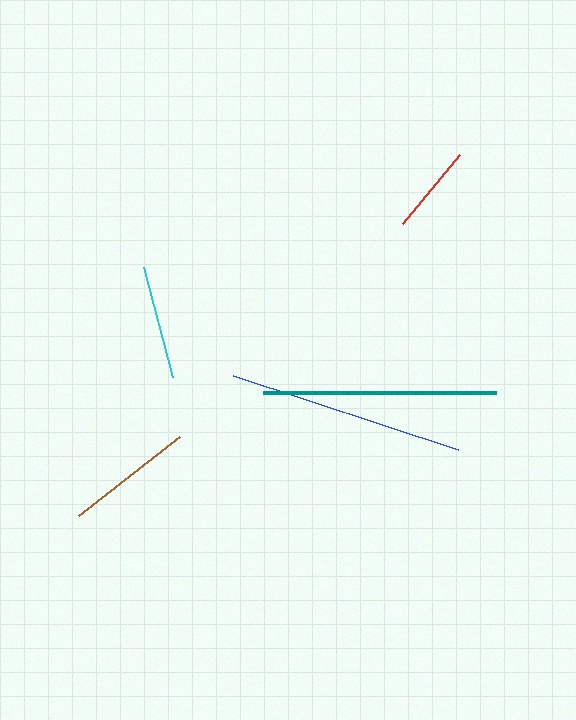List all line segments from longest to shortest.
From longest to shortest: blue, teal, brown, cyan, red.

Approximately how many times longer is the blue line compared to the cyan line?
The blue line is approximately 2.1 times the length of the cyan line.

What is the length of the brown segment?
The brown segment is approximately 129 pixels long.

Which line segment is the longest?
The blue line is the longest at approximately 237 pixels.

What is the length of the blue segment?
The blue segment is approximately 237 pixels long.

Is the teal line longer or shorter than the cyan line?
The teal line is longer than the cyan line.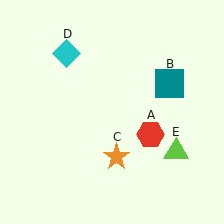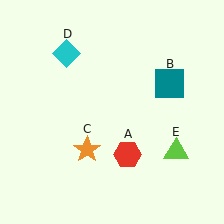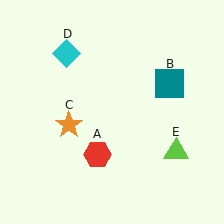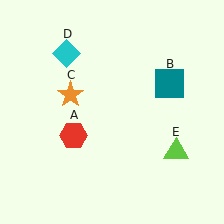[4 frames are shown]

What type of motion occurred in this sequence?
The red hexagon (object A), orange star (object C) rotated clockwise around the center of the scene.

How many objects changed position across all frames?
2 objects changed position: red hexagon (object A), orange star (object C).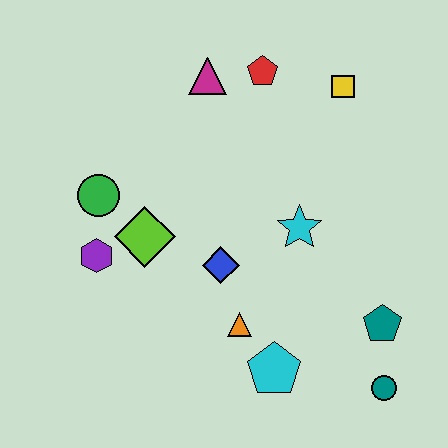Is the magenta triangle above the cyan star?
Yes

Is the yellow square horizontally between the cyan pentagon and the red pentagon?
No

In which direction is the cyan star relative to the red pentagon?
The cyan star is below the red pentagon.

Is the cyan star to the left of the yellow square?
Yes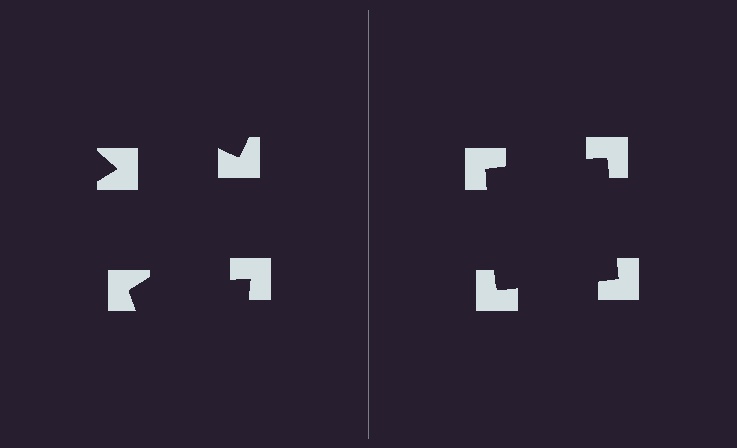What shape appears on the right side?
An illusory square.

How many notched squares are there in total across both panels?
8 — 4 on each side.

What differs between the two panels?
The notched squares are positioned identically on both sides; only the wedge orientations differ. On the right they align to a square; on the left they are misaligned.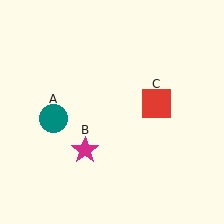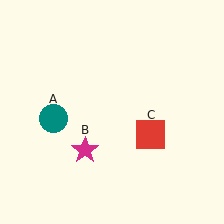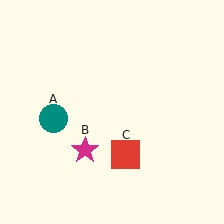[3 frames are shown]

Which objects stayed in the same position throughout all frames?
Teal circle (object A) and magenta star (object B) remained stationary.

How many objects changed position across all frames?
1 object changed position: red square (object C).